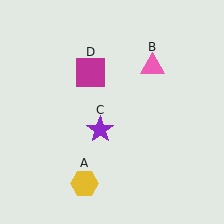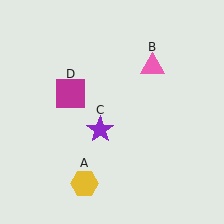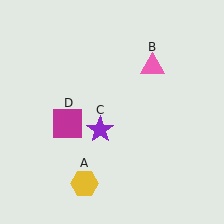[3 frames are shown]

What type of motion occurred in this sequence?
The magenta square (object D) rotated counterclockwise around the center of the scene.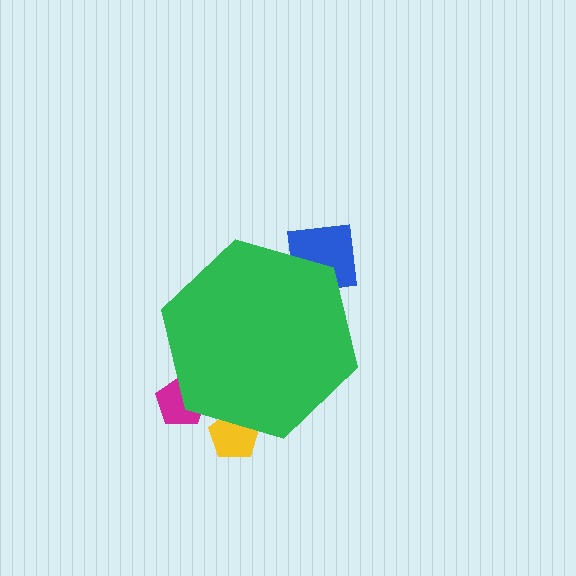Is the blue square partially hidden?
Yes, the blue square is partially hidden behind the green hexagon.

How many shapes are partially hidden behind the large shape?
3 shapes are partially hidden.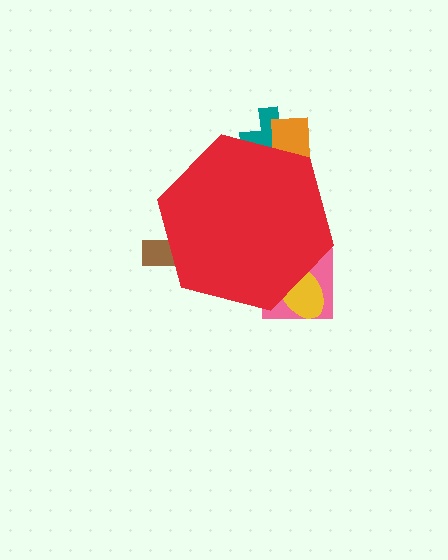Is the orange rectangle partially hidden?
Yes, the orange rectangle is partially hidden behind the red hexagon.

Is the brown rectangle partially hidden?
Yes, the brown rectangle is partially hidden behind the red hexagon.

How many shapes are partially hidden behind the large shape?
5 shapes are partially hidden.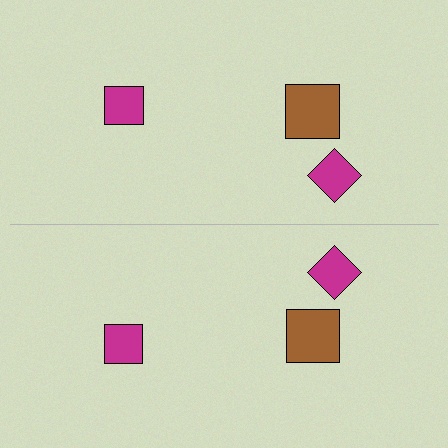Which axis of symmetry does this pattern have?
The pattern has a horizontal axis of symmetry running through the center of the image.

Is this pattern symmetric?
Yes, this pattern has bilateral (reflection) symmetry.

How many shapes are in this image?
There are 6 shapes in this image.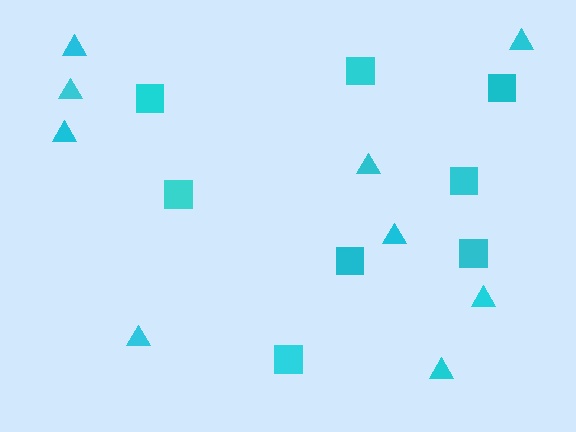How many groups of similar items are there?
There are 2 groups: one group of squares (8) and one group of triangles (9).